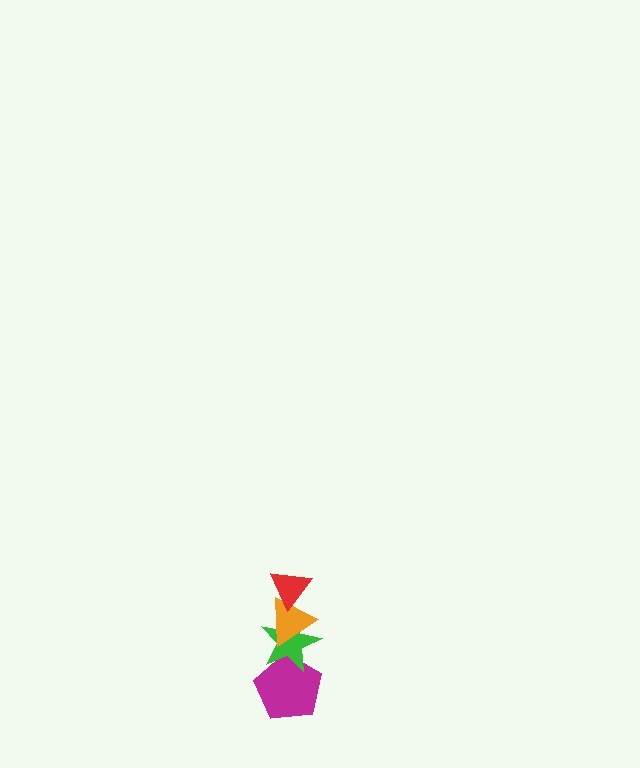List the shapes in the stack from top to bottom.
From top to bottom: the red triangle, the orange triangle, the green star, the magenta pentagon.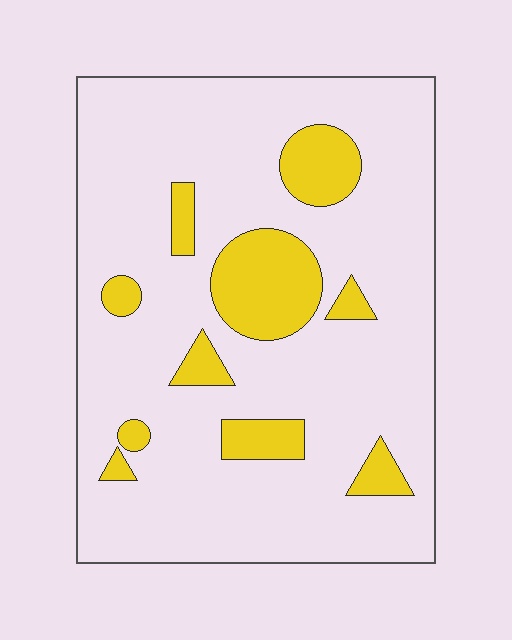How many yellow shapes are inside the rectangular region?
10.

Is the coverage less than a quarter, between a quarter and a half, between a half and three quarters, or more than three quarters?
Less than a quarter.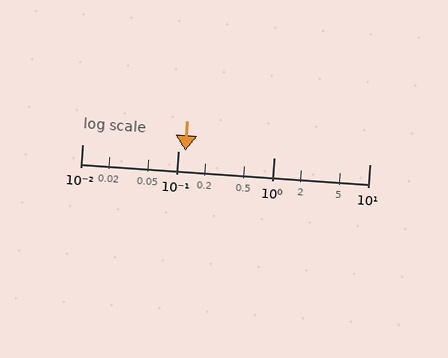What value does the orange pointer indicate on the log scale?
The pointer indicates approximately 0.12.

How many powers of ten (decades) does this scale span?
The scale spans 3 decades, from 0.01 to 10.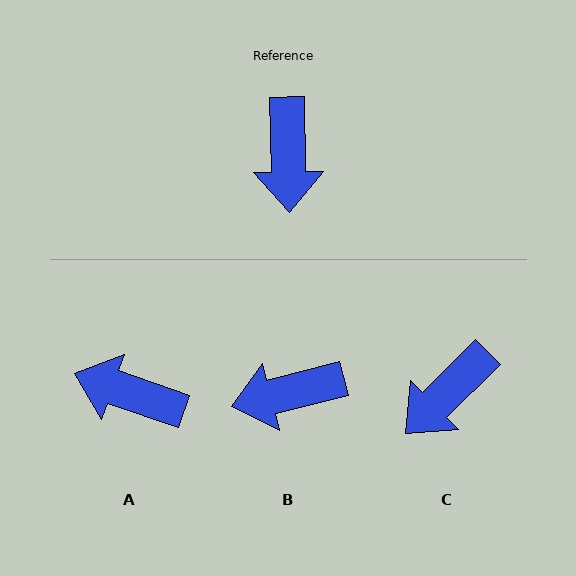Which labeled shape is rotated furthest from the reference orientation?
A, about 110 degrees away.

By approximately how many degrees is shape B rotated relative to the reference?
Approximately 77 degrees clockwise.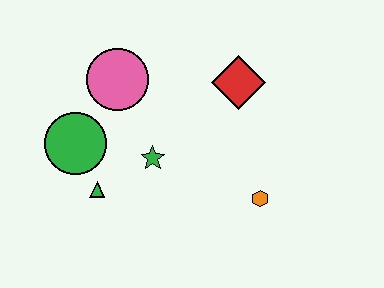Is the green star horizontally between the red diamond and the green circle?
Yes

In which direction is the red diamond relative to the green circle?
The red diamond is to the right of the green circle.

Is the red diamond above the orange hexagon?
Yes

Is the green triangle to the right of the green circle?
Yes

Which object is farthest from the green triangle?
The red diamond is farthest from the green triangle.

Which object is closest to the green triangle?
The green circle is closest to the green triangle.